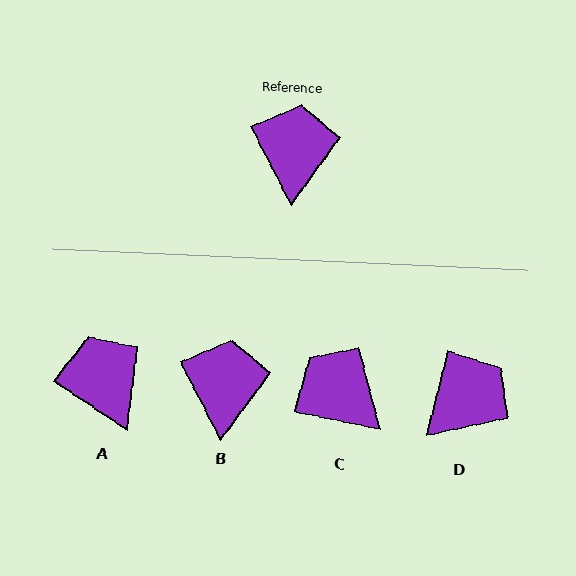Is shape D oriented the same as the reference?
No, it is off by about 41 degrees.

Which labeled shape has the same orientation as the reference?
B.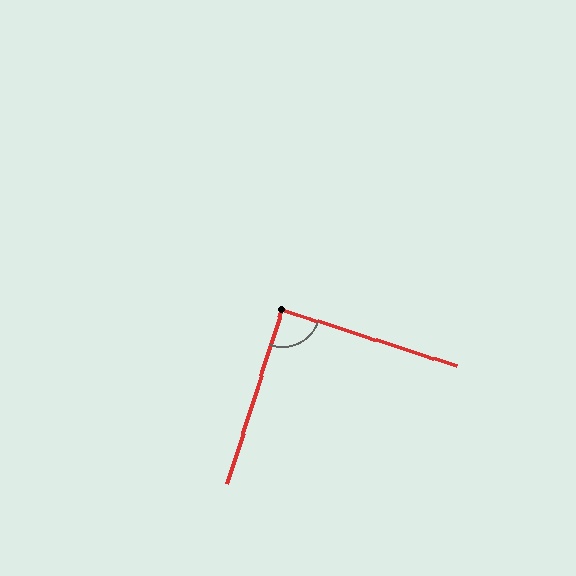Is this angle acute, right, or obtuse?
It is approximately a right angle.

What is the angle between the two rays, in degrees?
Approximately 90 degrees.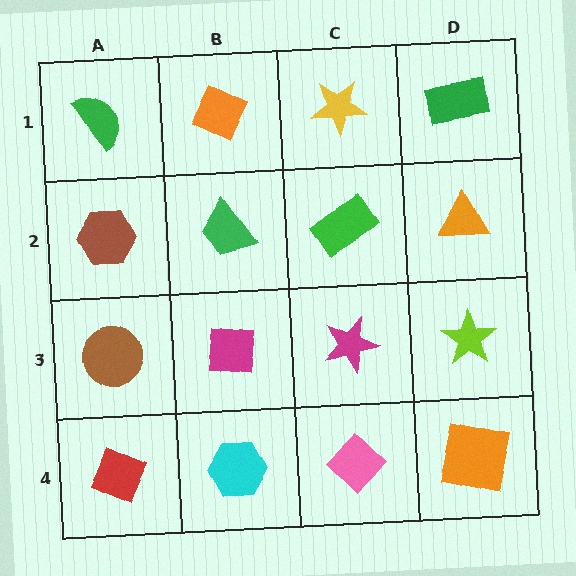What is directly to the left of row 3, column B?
A brown circle.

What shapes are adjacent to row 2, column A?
A green semicircle (row 1, column A), a brown circle (row 3, column A), a green trapezoid (row 2, column B).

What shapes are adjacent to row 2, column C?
A yellow star (row 1, column C), a magenta star (row 3, column C), a green trapezoid (row 2, column B), an orange triangle (row 2, column D).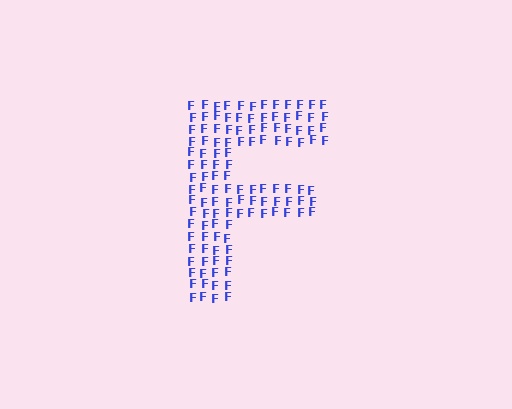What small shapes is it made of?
It is made of small letter F's.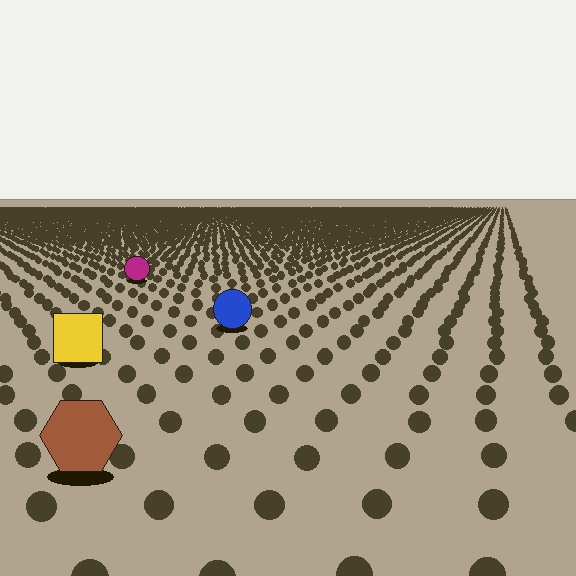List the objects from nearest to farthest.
From nearest to farthest: the brown hexagon, the yellow square, the blue circle, the magenta circle.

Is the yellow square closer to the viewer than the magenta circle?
Yes. The yellow square is closer — you can tell from the texture gradient: the ground texture is coarser near it.